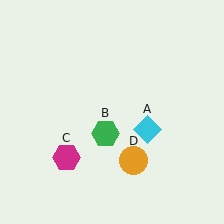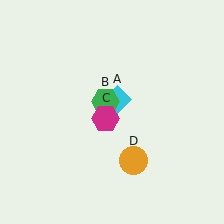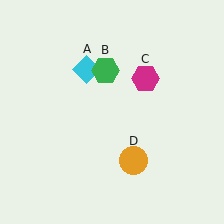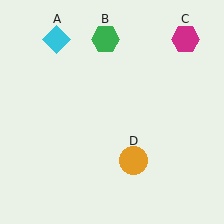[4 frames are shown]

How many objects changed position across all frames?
3 objects changed position: cyan diamond (object A), green hexagon (object B), magenta hexagon (object C).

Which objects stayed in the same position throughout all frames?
Orange circle (object D) remained stationary.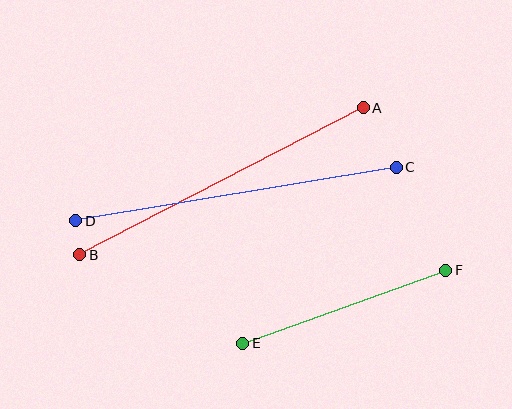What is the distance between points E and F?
The distance is approximately 215 pixels.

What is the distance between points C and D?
The distance is approximately 325 pixels.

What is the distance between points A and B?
The distance is approximately 319 pixels.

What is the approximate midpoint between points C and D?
The midpoint is at approximately (236, 194) pixels.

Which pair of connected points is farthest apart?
Points C and D are farthest apart.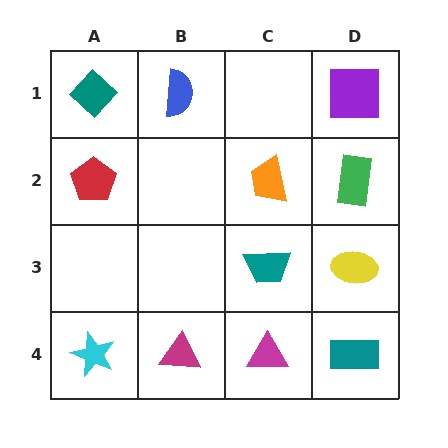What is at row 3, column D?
A yellow ellipse.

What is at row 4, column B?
A magenta triangle.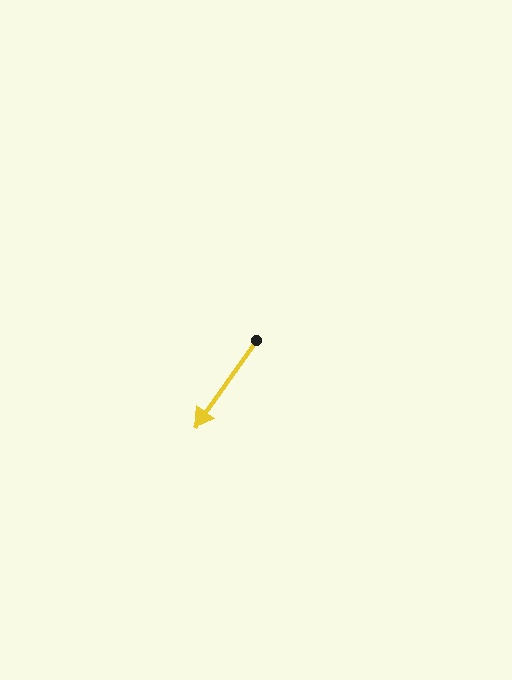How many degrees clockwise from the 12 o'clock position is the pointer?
Approximately 215 degrees.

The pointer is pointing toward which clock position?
Roughly 7 o'clock.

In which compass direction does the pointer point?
Southwest.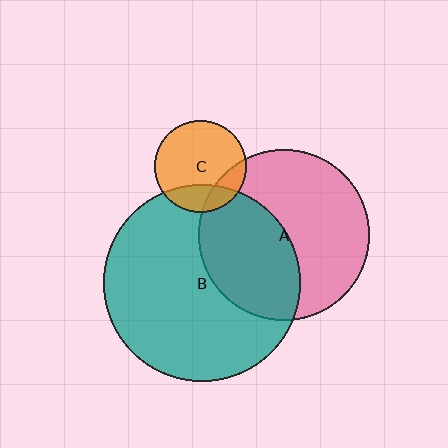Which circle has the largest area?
Circle B (teal).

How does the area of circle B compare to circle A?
Approximately 1.3 times.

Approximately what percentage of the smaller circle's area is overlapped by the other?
Approximately 45%.